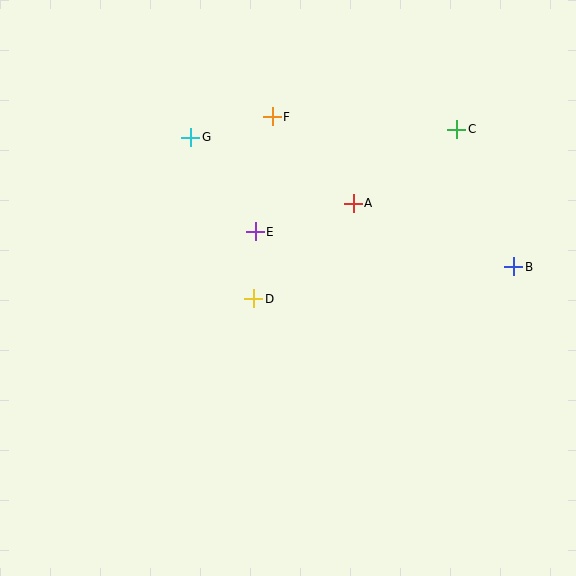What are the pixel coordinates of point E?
Point E is at (255, 232).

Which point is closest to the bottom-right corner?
Point B is closest to the bottom-right corner.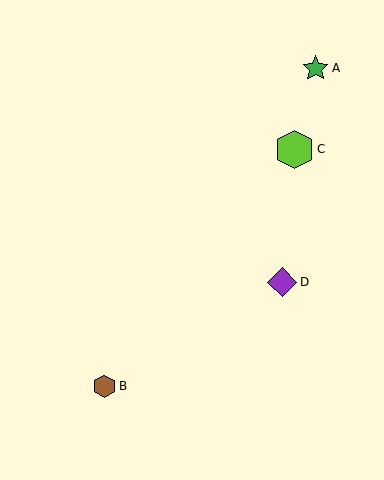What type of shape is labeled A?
Shape A is a green star.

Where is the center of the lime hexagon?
The center of the lime hexagon is at (294, 149).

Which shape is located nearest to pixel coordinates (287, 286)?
The purple diamond (labeled D) at (282, 282) is nearest to that location.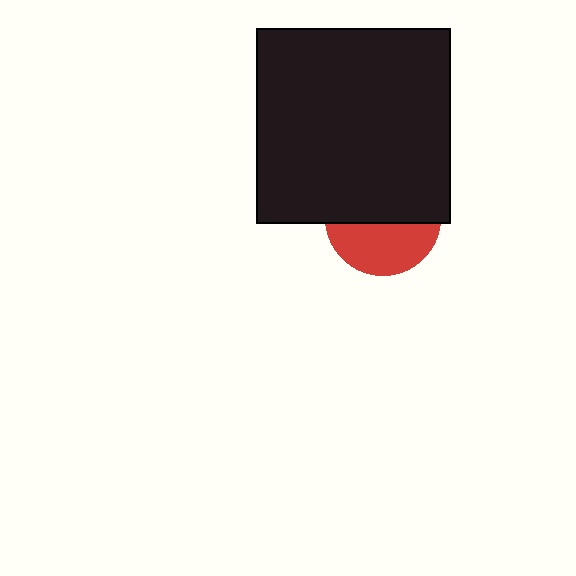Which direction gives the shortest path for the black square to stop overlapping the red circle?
Moving up gives the shortest separation.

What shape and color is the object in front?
The object in front is a black square.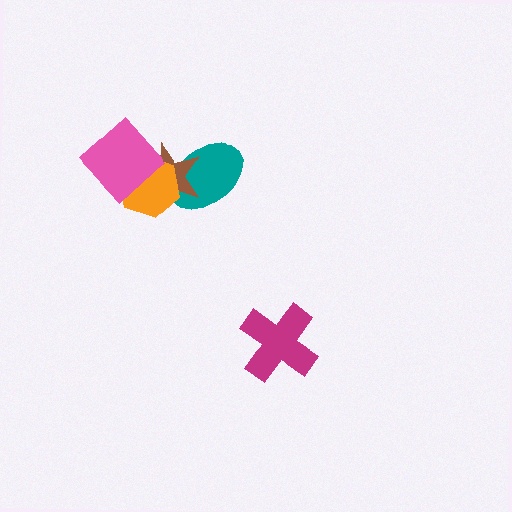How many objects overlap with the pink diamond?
2 objects overlap with the pink diamond.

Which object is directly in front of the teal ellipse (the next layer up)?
The brown star is directly in front of the teal ellipse.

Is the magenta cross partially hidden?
No, no other shape covers it.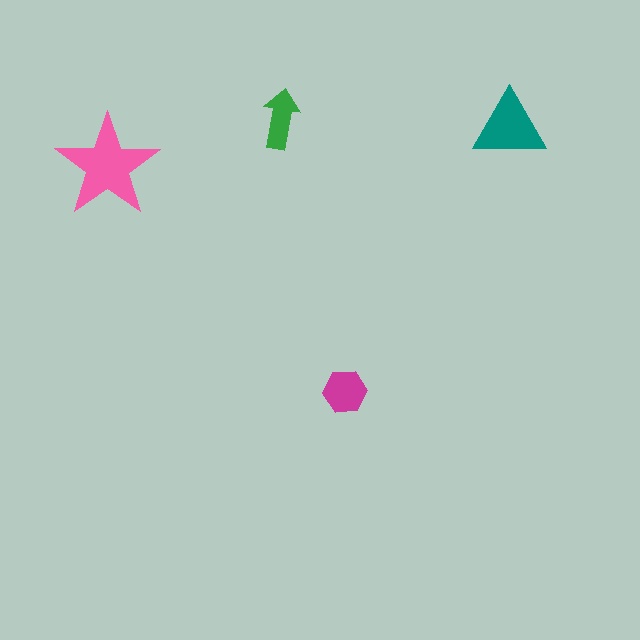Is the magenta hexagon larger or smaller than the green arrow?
Larger.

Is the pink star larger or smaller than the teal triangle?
Larger.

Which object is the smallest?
The green arrow.